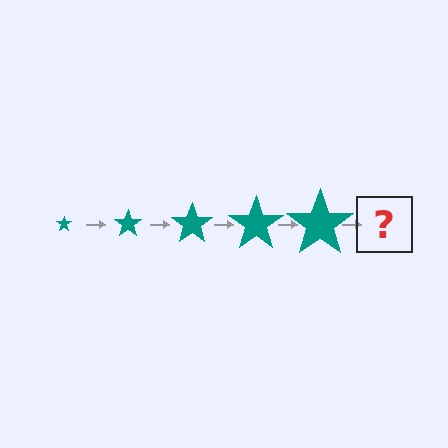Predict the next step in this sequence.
The next step is a teal star, larger than the previous one.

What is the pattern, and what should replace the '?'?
The pattern is that the star gets progressively larger each step. The '?' should be a teal star, larger than the previous one.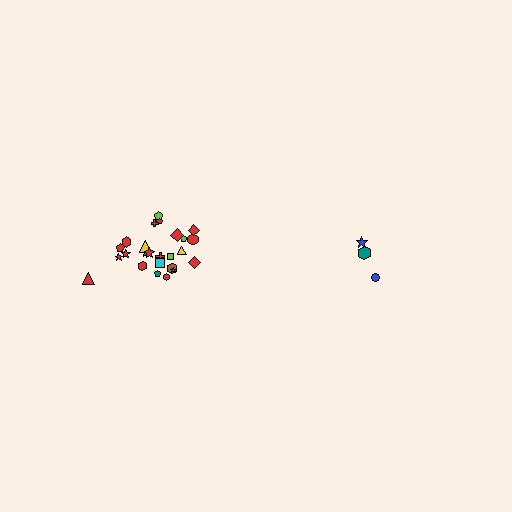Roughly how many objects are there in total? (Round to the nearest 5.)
Roughly 30 objects in total.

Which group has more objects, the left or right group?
The left group.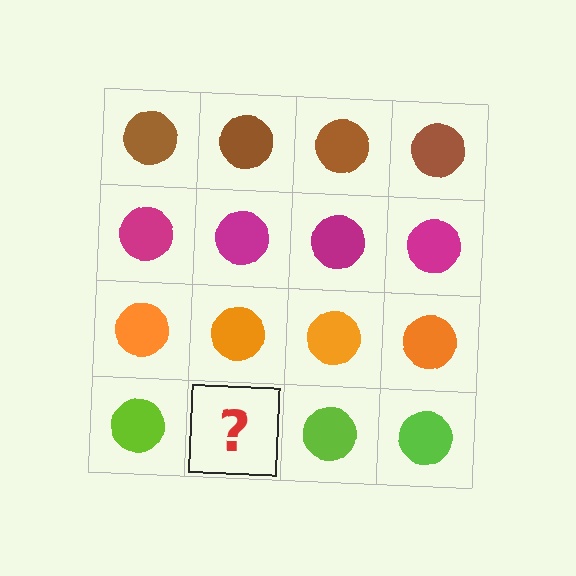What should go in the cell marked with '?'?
The missing cell should contain a lime circle.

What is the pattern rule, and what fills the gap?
The rule is that each row has a consistent color. The gap should be filled with a lime circle.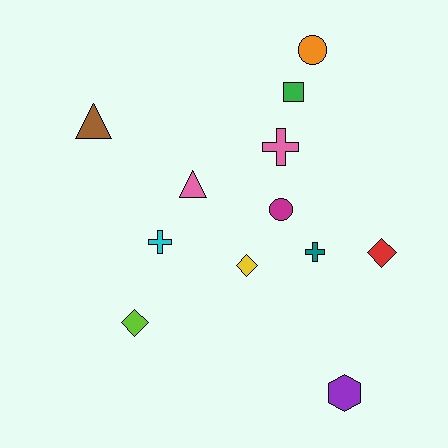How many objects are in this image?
There are 12 objects.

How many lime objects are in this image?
There is 1 lime object.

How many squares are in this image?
There is 1 square.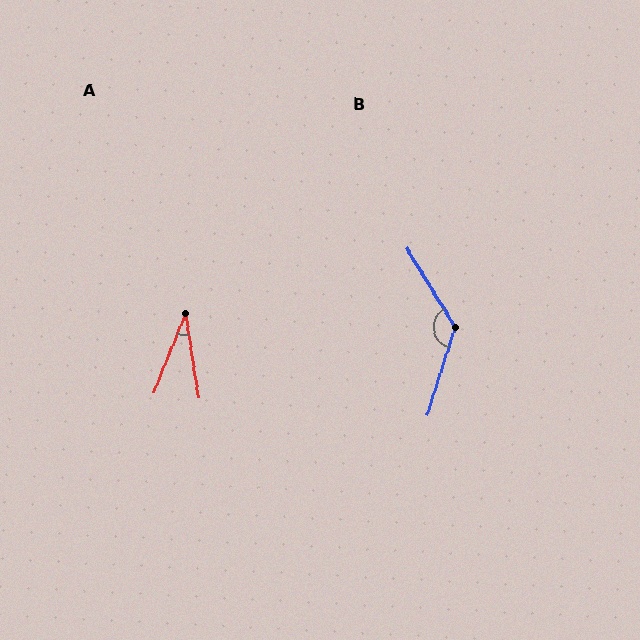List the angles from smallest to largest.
A (30°), B (131°).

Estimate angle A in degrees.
Approximately 30 degrees.